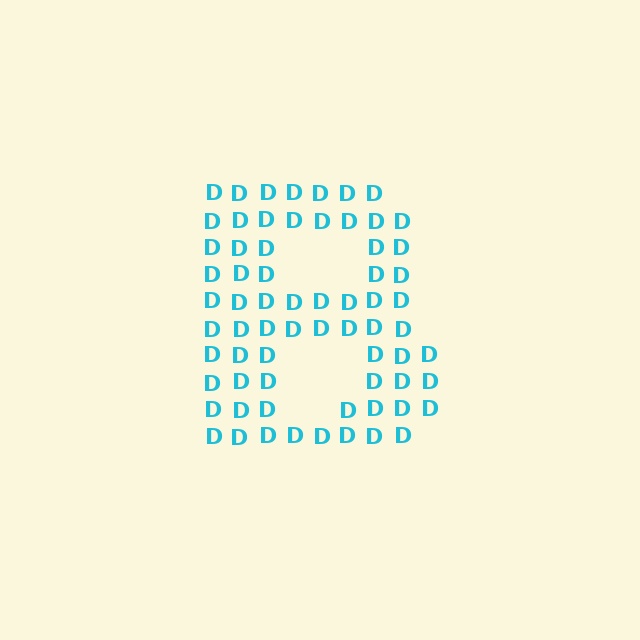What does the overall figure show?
The overall figure shows the letter B.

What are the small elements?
The small elements are letter D's.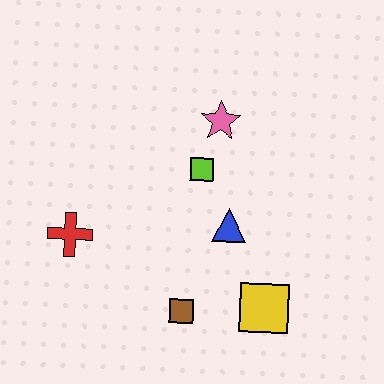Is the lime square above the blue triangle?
Yes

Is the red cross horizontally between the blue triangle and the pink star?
No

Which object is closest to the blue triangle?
The lime square is closest to the blue triangle.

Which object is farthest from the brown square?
The pink star is farthest from the brown square.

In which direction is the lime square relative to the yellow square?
The lime square is above the yellow square.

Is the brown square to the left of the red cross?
No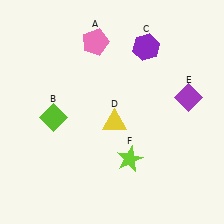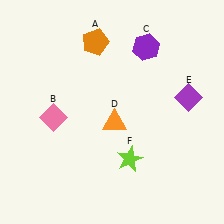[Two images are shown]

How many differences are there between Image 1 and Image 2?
There are 3 differences between the two images.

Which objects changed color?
A changed from pink to orange. B changed from lime to pink. D changed from yellow to orange.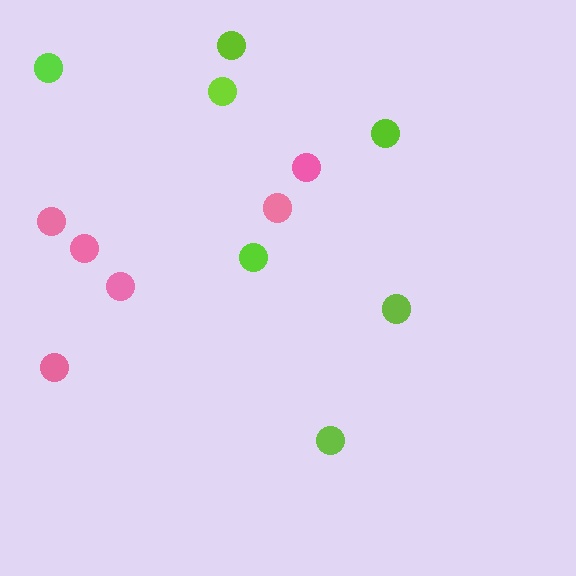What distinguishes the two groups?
There are 2 groups: one group of lime circles (7) and one group of pink circles (6).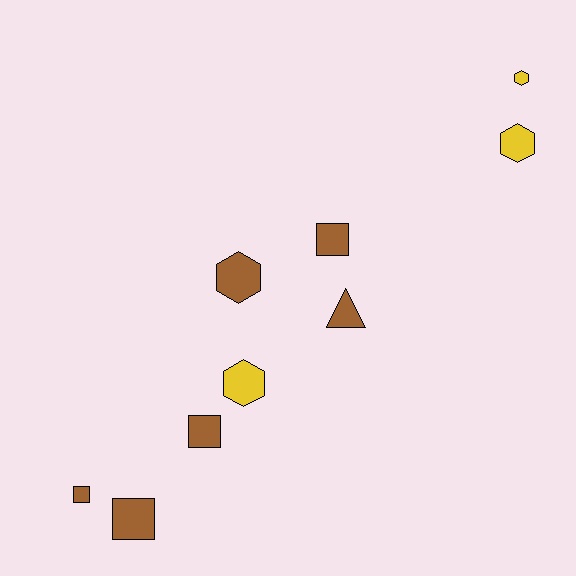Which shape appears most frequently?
Square, with 4 objects.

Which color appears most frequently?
Brown, with 6 objects.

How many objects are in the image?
There are 9 objects.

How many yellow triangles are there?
There are no yellow triangles.